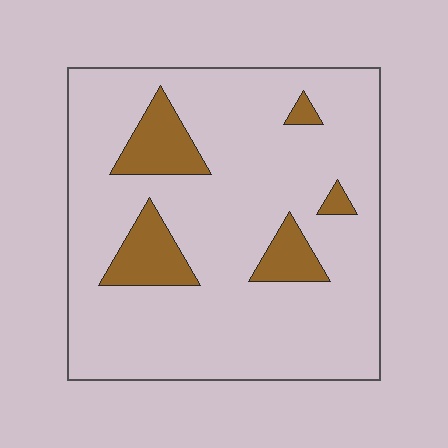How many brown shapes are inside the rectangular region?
5.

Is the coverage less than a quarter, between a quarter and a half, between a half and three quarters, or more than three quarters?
Less than a quarter.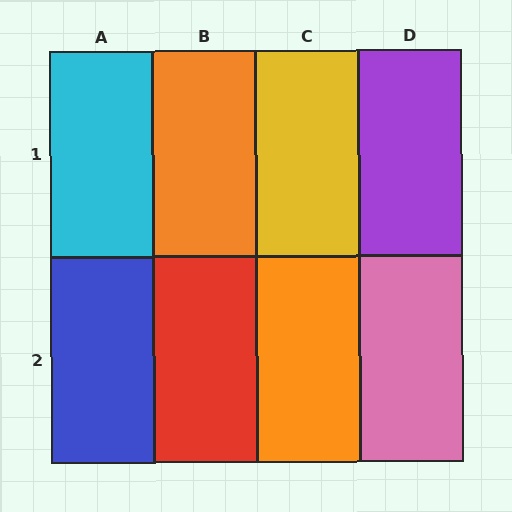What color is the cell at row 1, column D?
Purple.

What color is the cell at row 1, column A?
Cyan.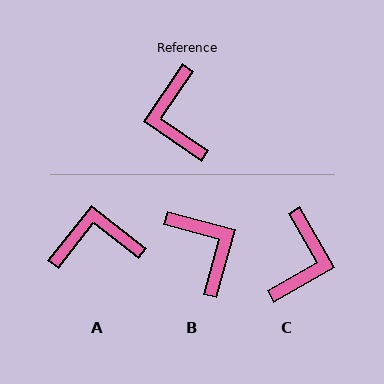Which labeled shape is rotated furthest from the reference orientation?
B, about 161 degrees away.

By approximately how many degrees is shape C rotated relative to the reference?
Approximately 154 degrees counter-clockwise.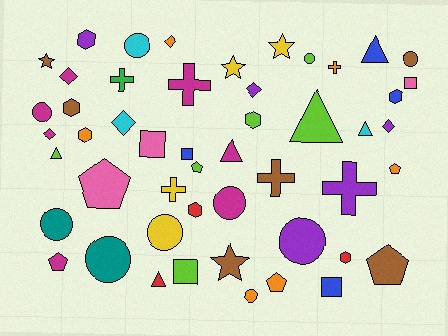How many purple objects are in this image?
There are 5 purple objects.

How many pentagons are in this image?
There are 6 pentagons.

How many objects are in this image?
There are 50 objects.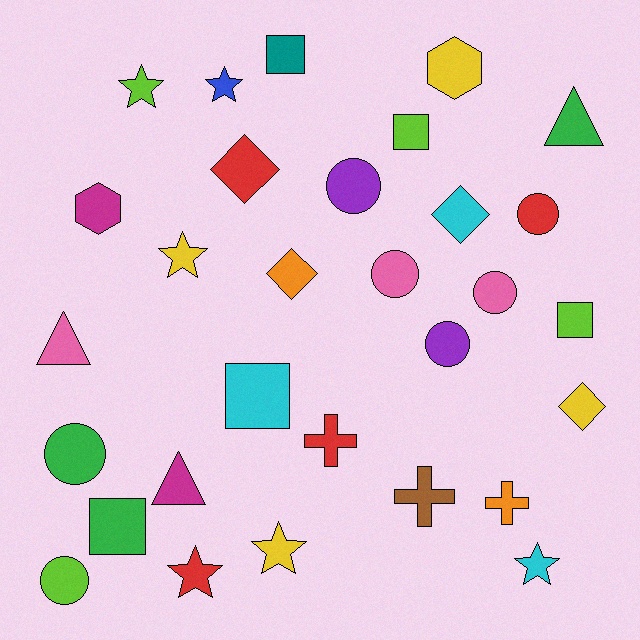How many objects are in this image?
There are 30 objects.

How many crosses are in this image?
There are 3 crosses.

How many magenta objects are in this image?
There are 2 magenta objects.